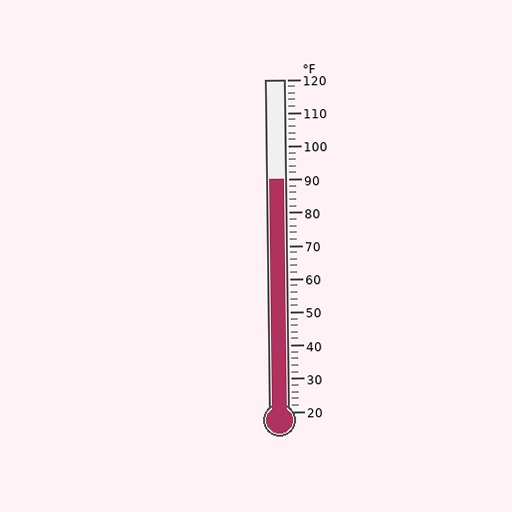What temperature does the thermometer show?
The thermometer shows approximately 90°F.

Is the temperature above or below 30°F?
The temperature is above 30°F.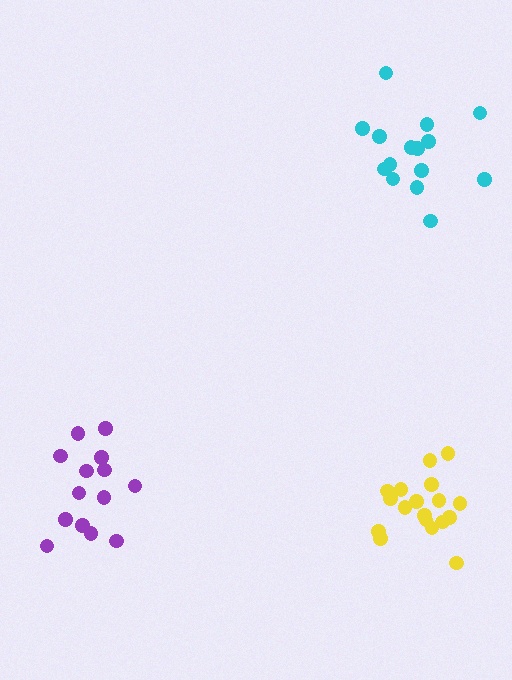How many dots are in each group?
Group 1: 15 dots, Group 2: 14 dots, Group 3: 18 dots (47 total).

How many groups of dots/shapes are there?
There are 3 groups.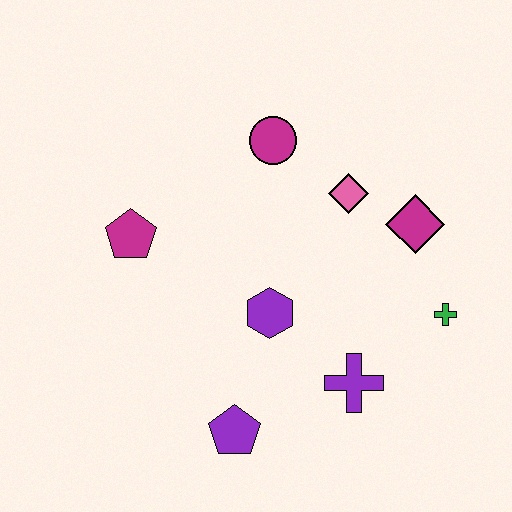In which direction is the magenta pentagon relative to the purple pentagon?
The magenta pentagon is above the purple pentagon.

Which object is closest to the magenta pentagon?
The purple hexagon is closest to the magenta pentagon.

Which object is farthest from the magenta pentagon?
The green cross is farthest from the magenta pentagon.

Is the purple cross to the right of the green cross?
No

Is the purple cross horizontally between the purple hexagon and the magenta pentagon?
No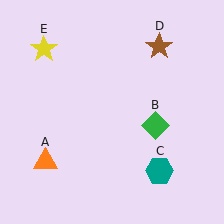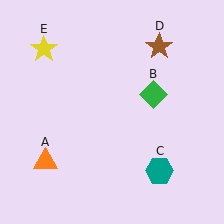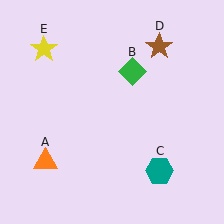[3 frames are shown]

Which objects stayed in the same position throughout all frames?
Orange triangle (object A) and teal hexagon (object C) and brown star (object D) and yellow star (object E) remained stationary.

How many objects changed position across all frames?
1 object changed position: green diamond (object B).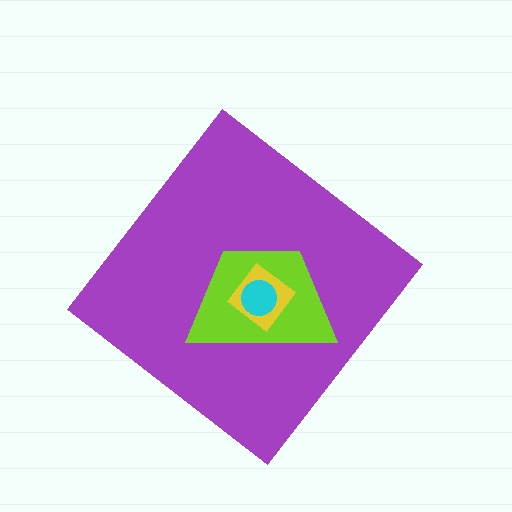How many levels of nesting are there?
4.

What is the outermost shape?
The purple diamond.